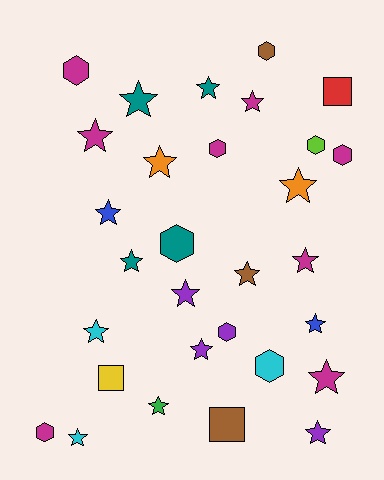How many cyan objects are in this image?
There are 3 cyan objects.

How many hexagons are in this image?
There are 9 hexagons.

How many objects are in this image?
There are 30 objects.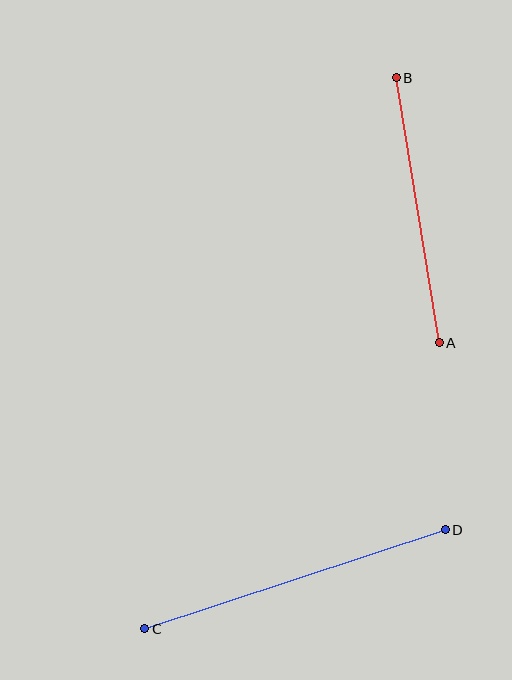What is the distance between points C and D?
The distance is approximately 316 pixels.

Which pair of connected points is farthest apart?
Points C and D are farthest apart.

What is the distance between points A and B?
The distance is approximately 268 pixels.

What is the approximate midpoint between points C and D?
The midpoint is at approximately (295, 579) pixels.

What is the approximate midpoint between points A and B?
The midpoint is at approximately (418, 210) pixels.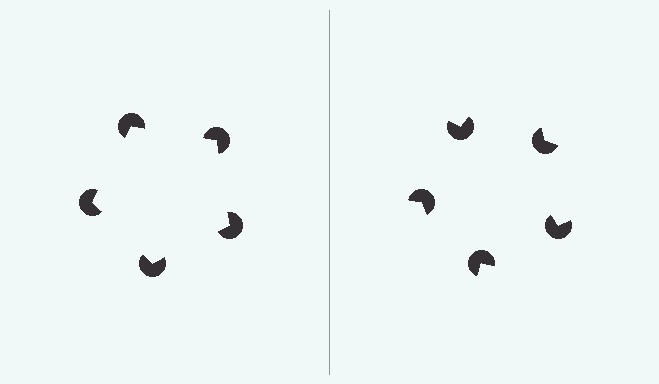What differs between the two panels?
The pac-man discs are positioned identically on both sides; only the wedge orientations differ. On the left they align to a pentagon; on the right they are misaligned.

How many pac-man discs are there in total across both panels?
10 — 5 on each side.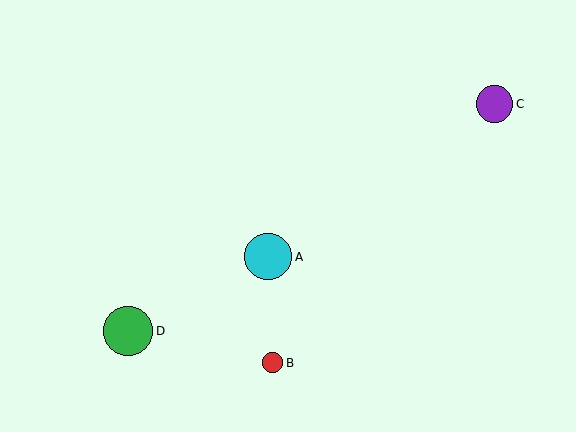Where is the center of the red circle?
The center of the red circle is at (273, 363).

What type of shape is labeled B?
Shape B is a red circle.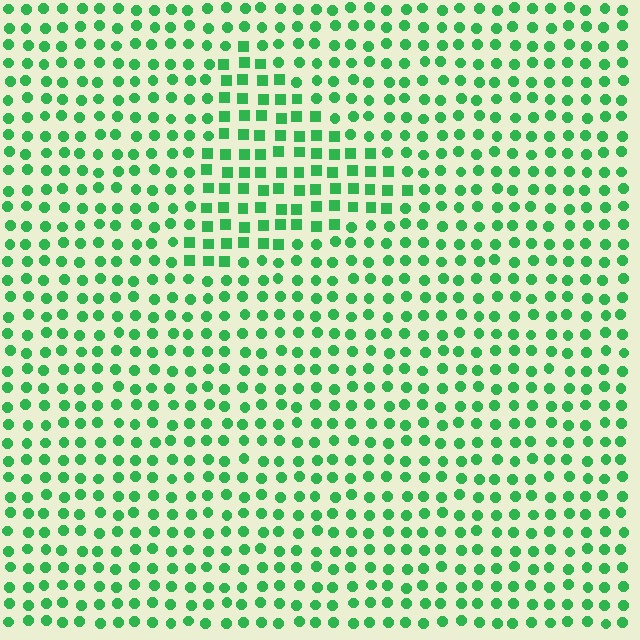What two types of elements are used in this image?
The image uses squares inside the triangle region and circles outside it.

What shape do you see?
I see a triangle.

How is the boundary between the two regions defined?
The boundary is defined by a change in element shape: squares inside vs. circles outside. All elements share the same color and spacing.